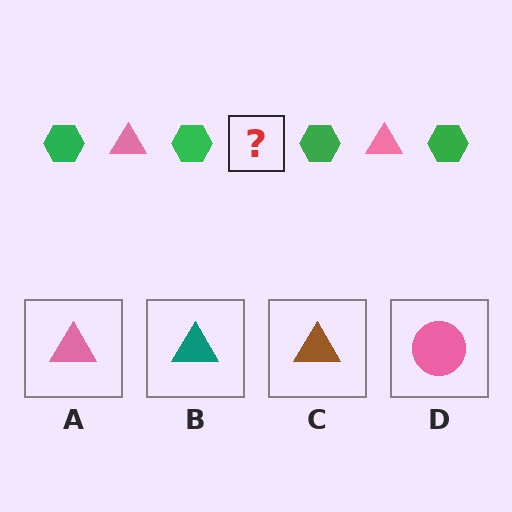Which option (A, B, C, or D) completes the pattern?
A.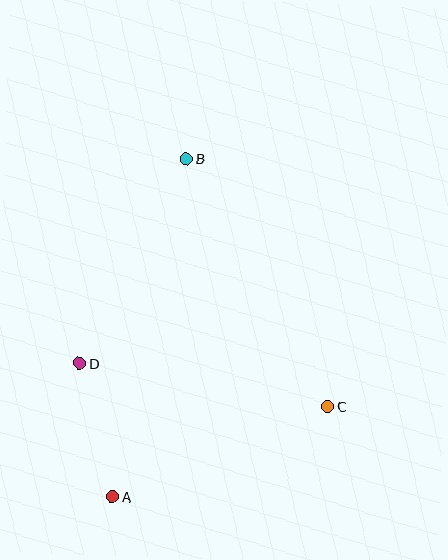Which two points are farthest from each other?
Points A and B are farthest from each other.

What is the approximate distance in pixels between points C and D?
The distance between C and D is approximately 252 pixels.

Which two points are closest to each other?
Points A and D are closest to each other.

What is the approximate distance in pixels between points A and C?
The distance between A and C is approximately 234 pixels.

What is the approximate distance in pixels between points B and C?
The distance between B and C is approximately 285 pixels.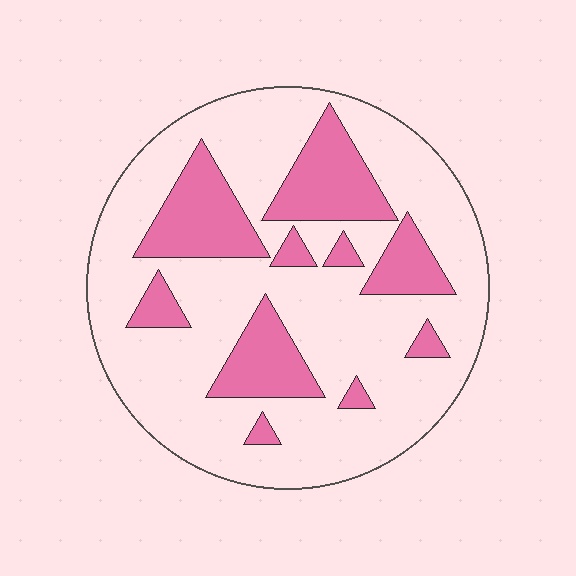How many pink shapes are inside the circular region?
10.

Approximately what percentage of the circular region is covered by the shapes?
Approximately 25%.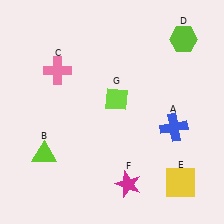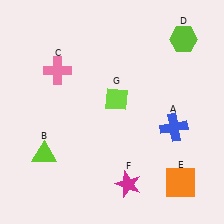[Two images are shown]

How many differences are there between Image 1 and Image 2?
There is 1 difference between the two images.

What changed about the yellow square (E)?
In Image 1, E is yellow. In Image 2, it changed to orange.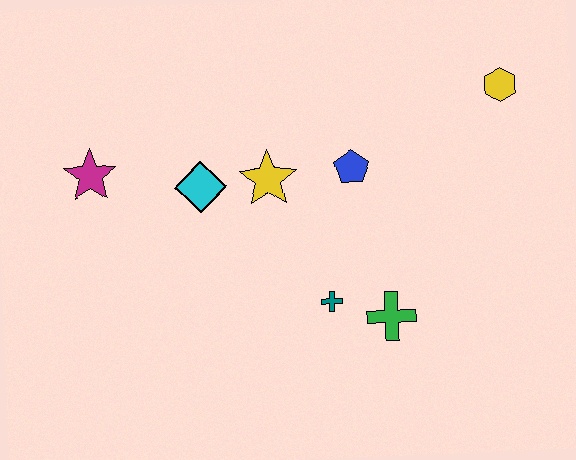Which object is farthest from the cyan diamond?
The yellow hexagon is farthest from the cyan diamond.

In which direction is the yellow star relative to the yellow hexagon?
The yellow star is to the left of the yellow hexagon.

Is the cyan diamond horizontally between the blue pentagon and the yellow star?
No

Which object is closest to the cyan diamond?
The yellow star is closest to the cyan diamond.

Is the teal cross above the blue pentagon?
No